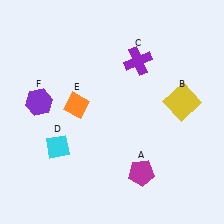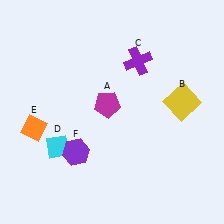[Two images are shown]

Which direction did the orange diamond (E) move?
The orange diamond (E) moved left.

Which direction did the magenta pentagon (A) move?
The magenta pentagon (A) moved up.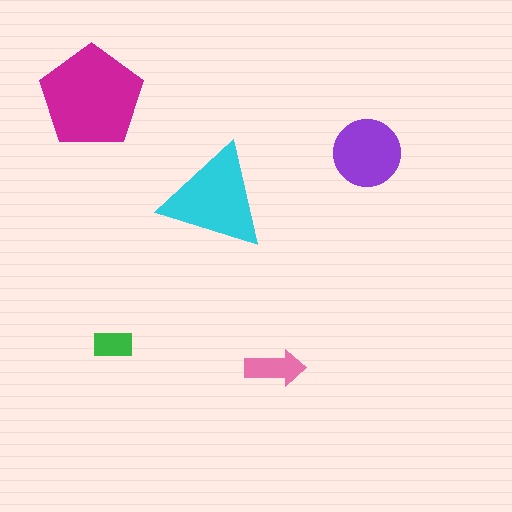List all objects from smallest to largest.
The green rectangle, the pink arrow, the purple circle, the cyan triangle, the magenta pentagon.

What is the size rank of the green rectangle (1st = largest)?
5th.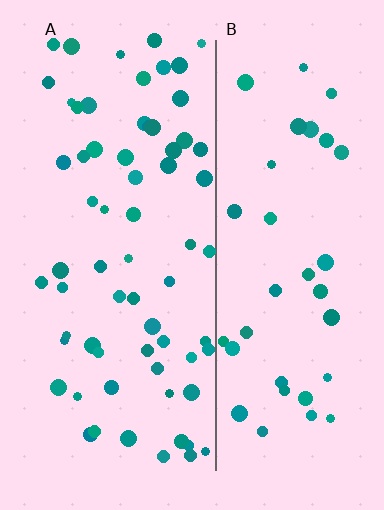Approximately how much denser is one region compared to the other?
Approximately 1.7× — region A over region B.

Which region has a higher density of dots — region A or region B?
A (the left).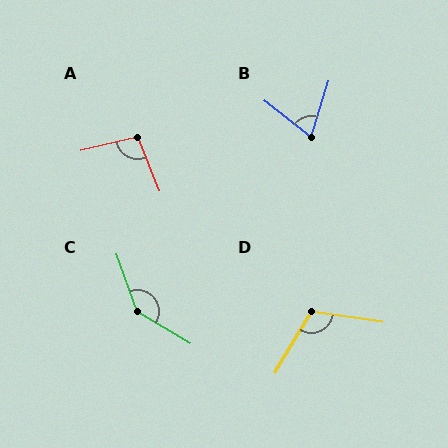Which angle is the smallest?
B, at approximately 70 degrees.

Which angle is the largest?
C, at approximately 140 degrees.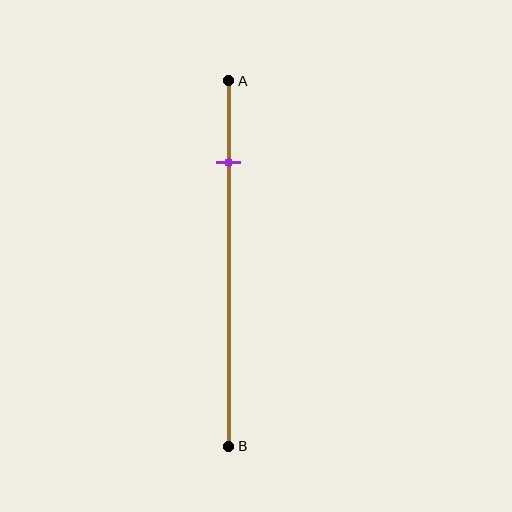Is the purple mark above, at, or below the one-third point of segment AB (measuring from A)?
The purple mark is above the one-third point of segment AB.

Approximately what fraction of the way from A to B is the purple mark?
The purple mark is approximately 20% of the way from A to B.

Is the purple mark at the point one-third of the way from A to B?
No, the mark is at about 20% from A, not at the 33% one-third point.